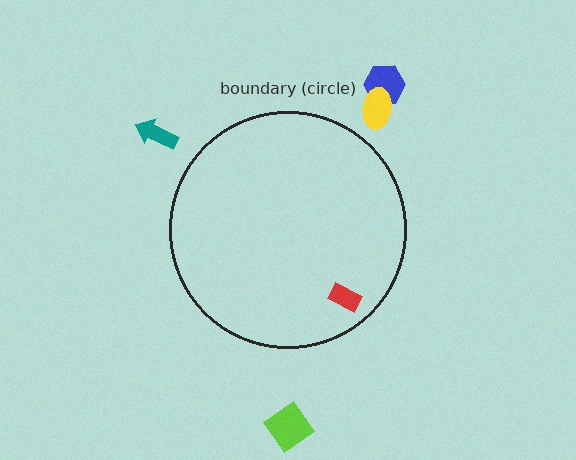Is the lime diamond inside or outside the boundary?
Outside.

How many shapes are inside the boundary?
1 inside, 4 outside.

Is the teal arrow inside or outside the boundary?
Outside.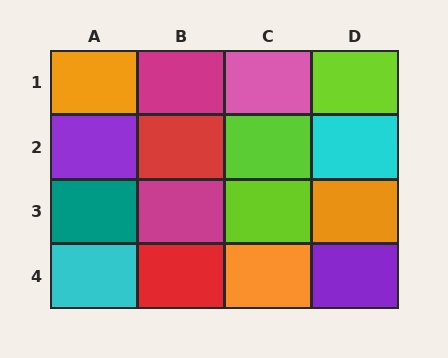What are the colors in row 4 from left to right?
Cyan, red, orange, purple.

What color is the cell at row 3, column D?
Orange.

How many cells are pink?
1 cell is pink.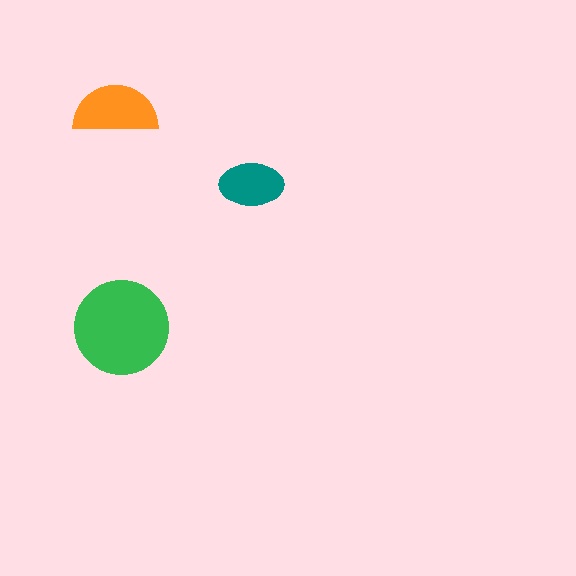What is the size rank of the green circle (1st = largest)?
1st.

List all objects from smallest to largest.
The teal ellipse, the orange semicircle, the green circle.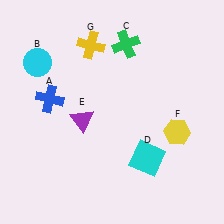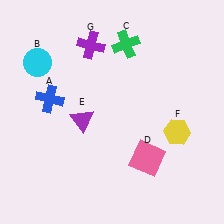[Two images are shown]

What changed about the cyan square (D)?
In Image 1, D is cyan. In Image 2, it changed to pink.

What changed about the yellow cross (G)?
In Image 1, G is yellow. In Image 2, it changed to purple.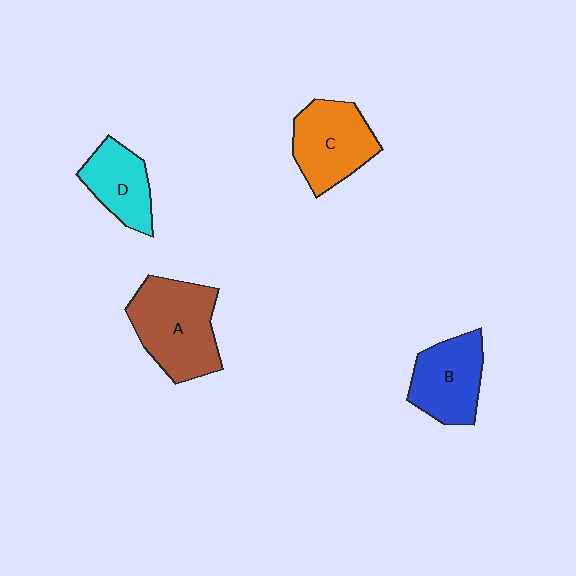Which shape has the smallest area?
Shape D (cyan).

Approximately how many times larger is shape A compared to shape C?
Approximately 1.2 times.